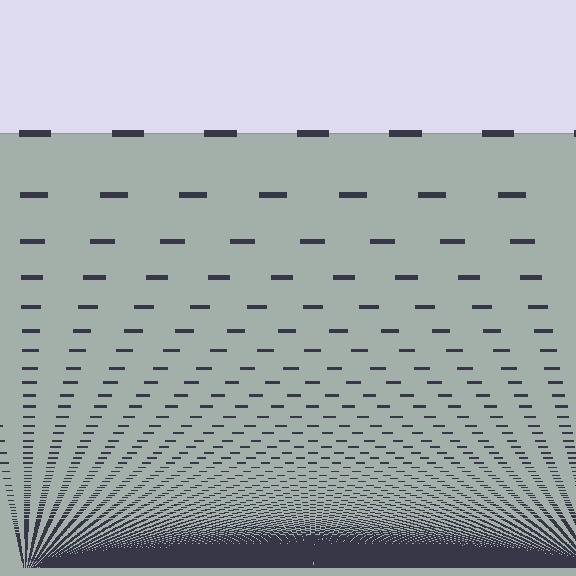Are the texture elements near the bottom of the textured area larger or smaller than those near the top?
Smaller. The gradient is inverted — elements near the bottom are smaller and denser.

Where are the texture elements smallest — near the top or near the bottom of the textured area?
Near the bottom.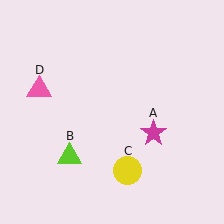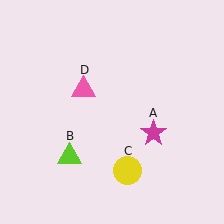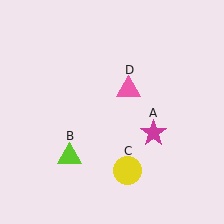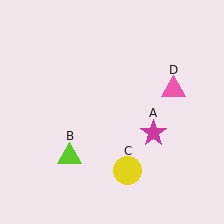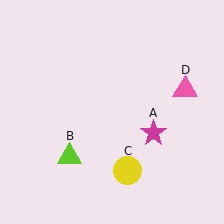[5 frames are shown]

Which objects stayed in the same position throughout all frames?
Magenta star (object A) and lime triangle (object B) and yellow circle (object C) remained stationary.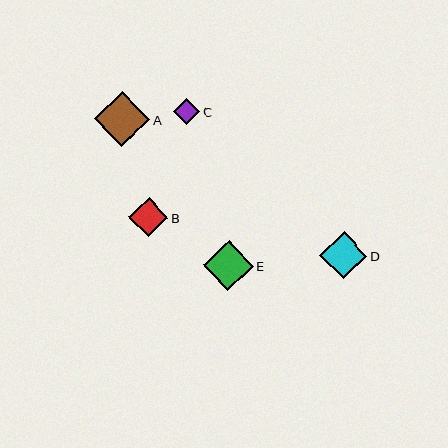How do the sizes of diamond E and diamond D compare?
Diamond E and diamond D are approximately the same size.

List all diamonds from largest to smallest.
From largest to smallest: A, E, D, B, C.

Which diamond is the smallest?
Diamond C is the smallest with a size of approximately 26 pixels.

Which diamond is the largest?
Diamond A is the largest with a size of approximately 55 pixels.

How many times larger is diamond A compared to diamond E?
Diamond A is approximately 1.1 times the size of diamond E.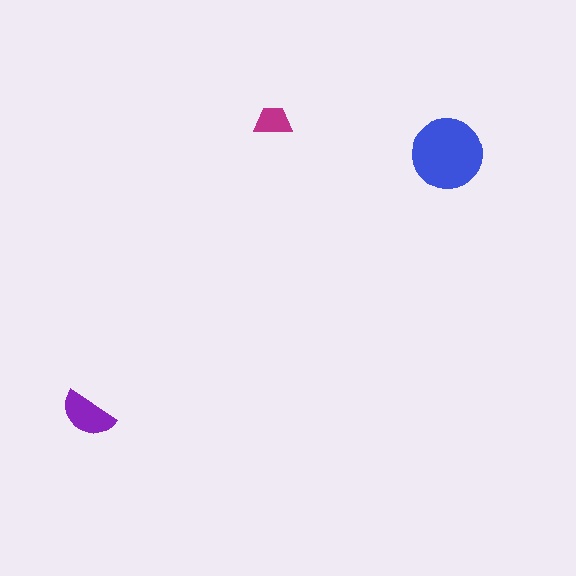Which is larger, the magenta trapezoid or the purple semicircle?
The purple semicircle.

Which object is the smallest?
The magenta trapezoid.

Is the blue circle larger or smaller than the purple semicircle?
Larger.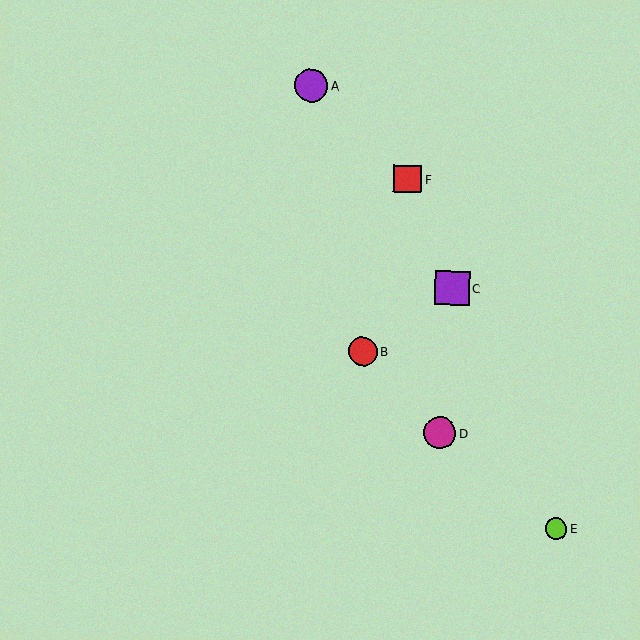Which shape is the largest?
The purple square (labeled C) is the largest.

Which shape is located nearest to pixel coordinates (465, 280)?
The purple square (labeled C) at (452, 288) is nearest to that location.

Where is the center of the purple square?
The center of the purple square is at (452, 288).